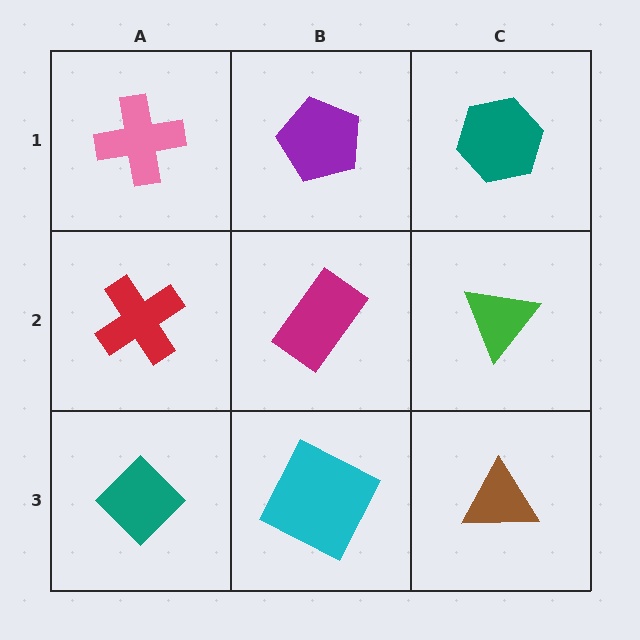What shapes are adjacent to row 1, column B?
A magenta rectangle (row 2, column B), a pink cross (row 1, column A), a teal hexagon (row 1, column C).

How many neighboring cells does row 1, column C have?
2.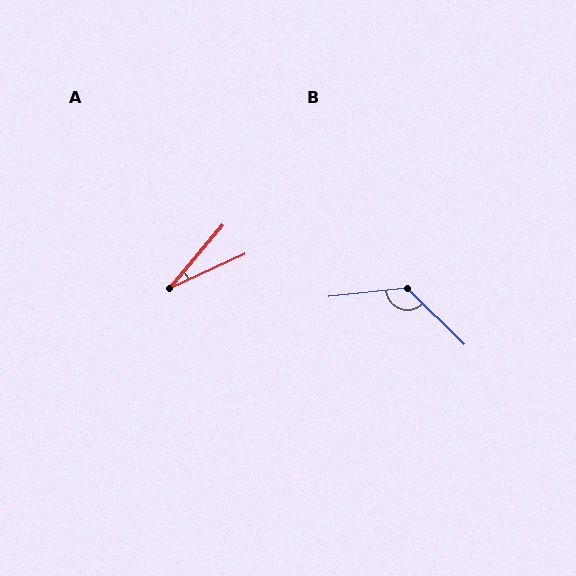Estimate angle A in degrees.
Approximately 25 degrees.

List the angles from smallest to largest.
A (25°), B (129°).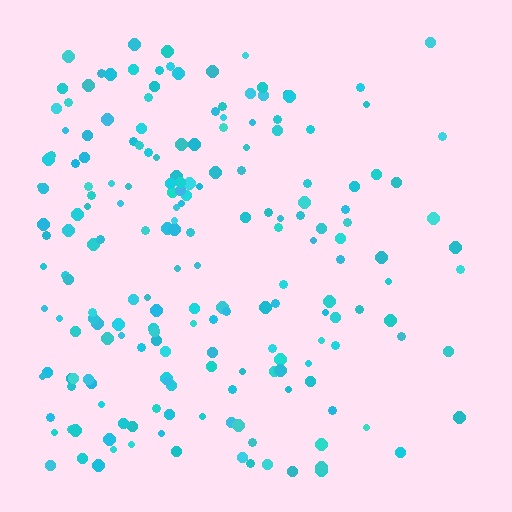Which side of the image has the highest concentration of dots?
The left.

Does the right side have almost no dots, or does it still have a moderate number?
Still a moderate number, just noticeably fewer than the left.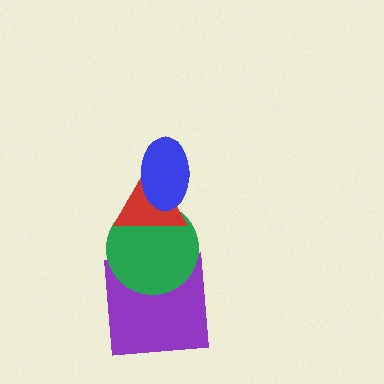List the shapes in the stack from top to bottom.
From top to bottom: the blue ellipse, the red triangle, the green circle, the purple square.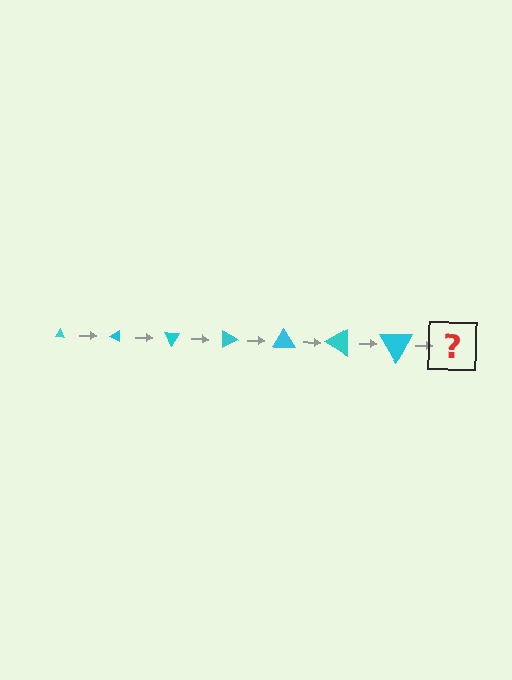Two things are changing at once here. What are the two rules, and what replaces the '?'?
The two rules are that the triangle grows larger each step and it rotates 30 degrees each step. The '?' should be a triangle, larger than the previous one and rotated 210 degrees from the start.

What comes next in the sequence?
The next element should be a triangle, larger than the previous one and rotated 210 degrees from the start.